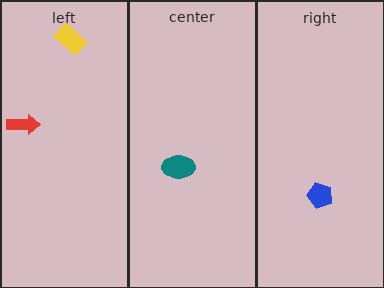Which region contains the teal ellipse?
The center region.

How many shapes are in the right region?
1.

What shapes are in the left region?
The yellow rectangle, the red arrow.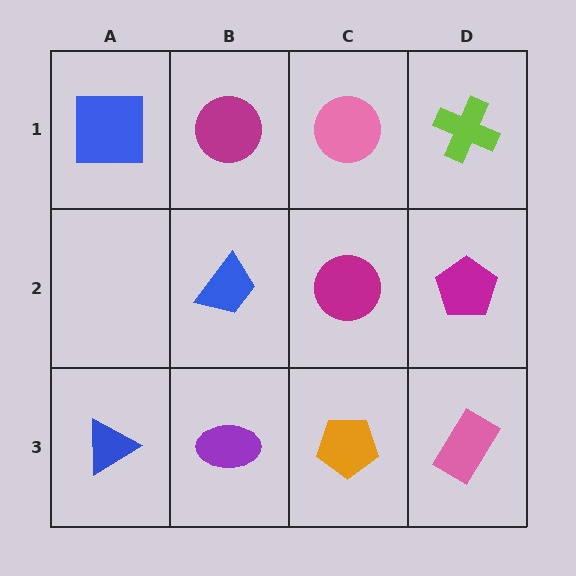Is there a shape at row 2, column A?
No, that cell is empty.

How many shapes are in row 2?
3 shapes.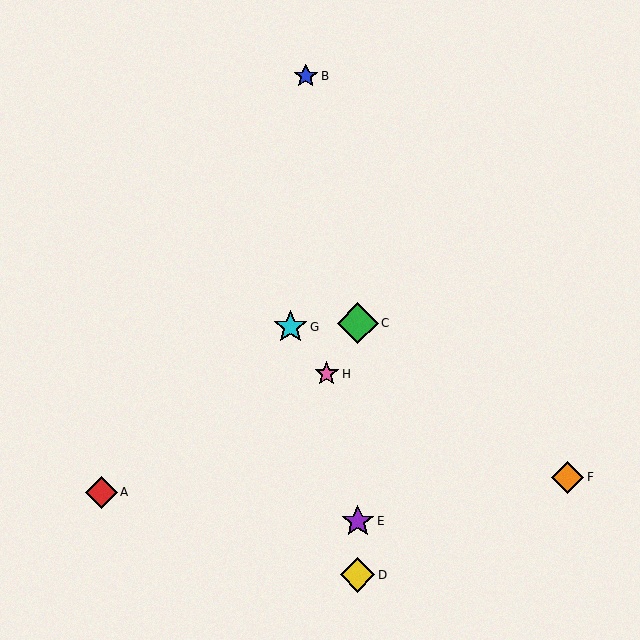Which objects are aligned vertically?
Objects C, D, E are aligned vertically.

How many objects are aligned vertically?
3 objects (C, D, E) are aligned vertically.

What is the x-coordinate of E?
Object E is at x≈358.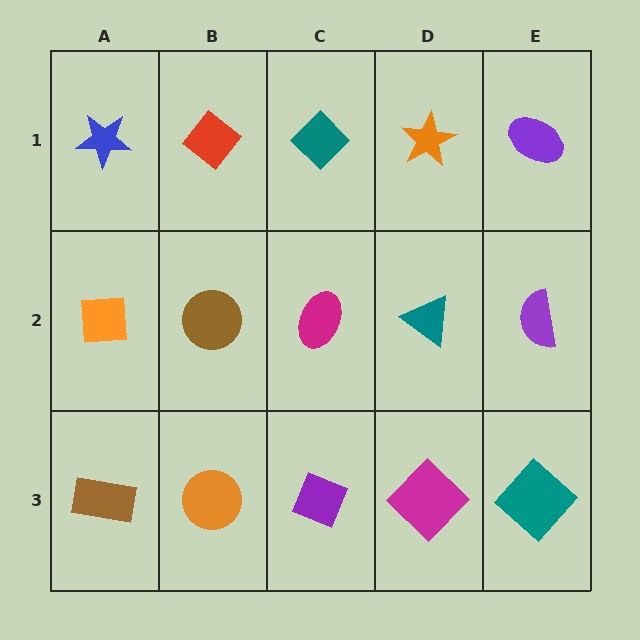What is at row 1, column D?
An orange star.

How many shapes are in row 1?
5 shapes.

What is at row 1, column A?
A blue star.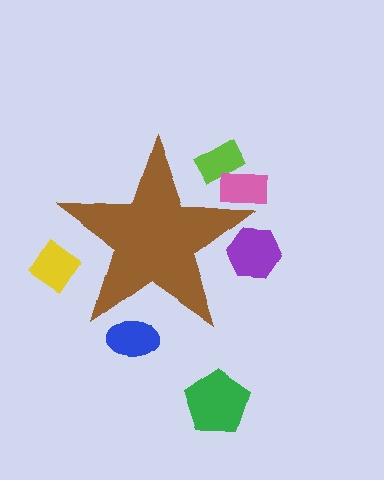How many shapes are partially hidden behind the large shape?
5 shapes are partially hidden.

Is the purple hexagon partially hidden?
Yes, the purple hexagon is partially hidden behind the brown star.